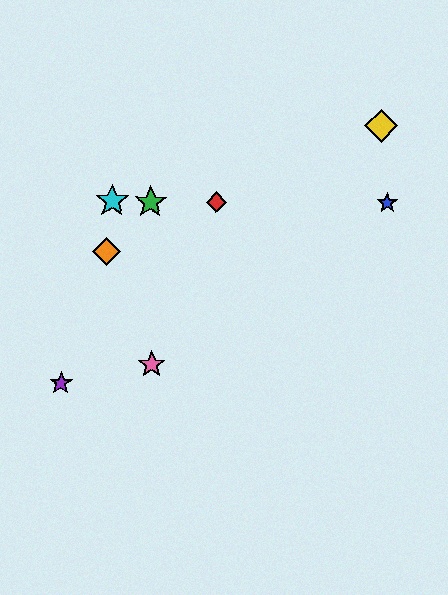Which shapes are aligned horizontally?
The red diamond, the blue star, the green star, the cyan star are aligned horizontally.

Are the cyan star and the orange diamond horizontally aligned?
No, the cyan star is at y≈202 and the orange diamond is at y≈252.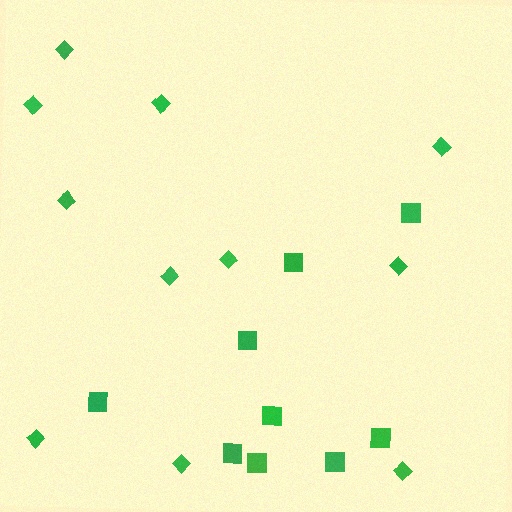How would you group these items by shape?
There are 2 groups: one group of squares (9) and one group of diamonds (11).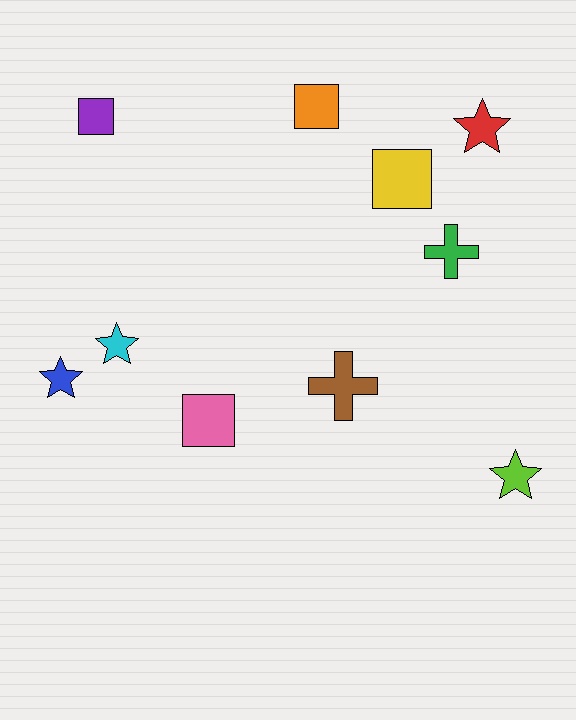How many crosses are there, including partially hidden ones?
There are 2 crosses.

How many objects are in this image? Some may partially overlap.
There are 10 objects.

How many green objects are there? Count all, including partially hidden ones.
There is 1 green object.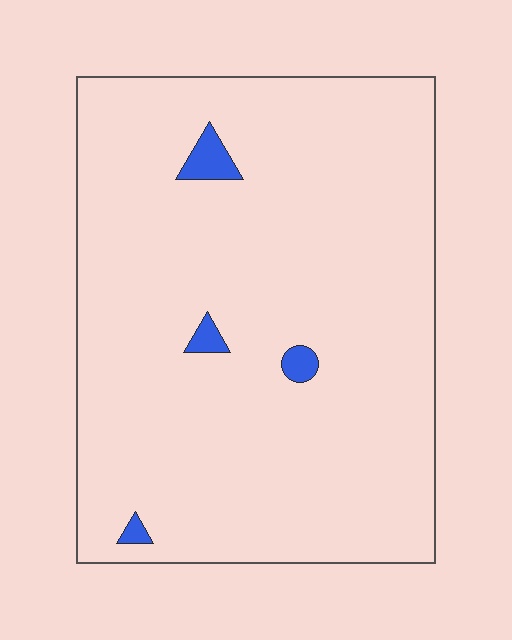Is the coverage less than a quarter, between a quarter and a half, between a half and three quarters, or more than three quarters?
Less than a quarter.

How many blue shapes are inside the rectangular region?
4.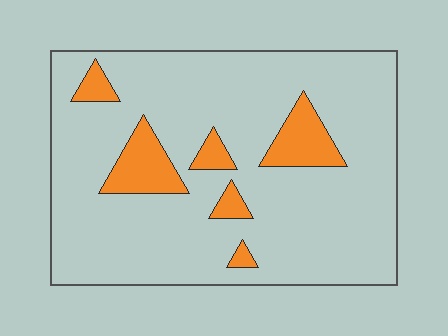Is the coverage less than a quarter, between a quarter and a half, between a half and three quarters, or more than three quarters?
Less than a quarter.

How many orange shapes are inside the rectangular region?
6.